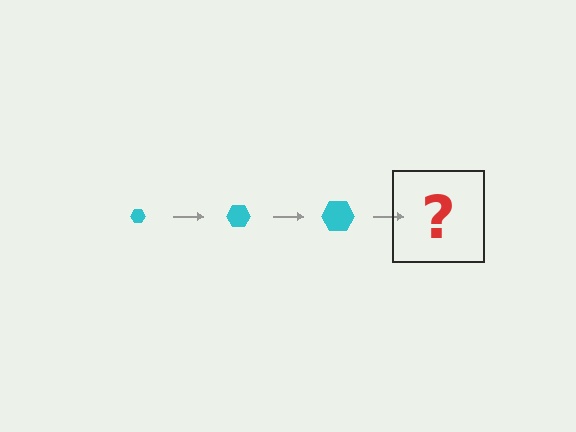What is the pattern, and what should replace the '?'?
The pattern is that the hexagon gets progressively larger each step. The '?' should be a cyan hexagon, larger than the previous one.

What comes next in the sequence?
The next element should be a cyan hexagon, larger than the previous one.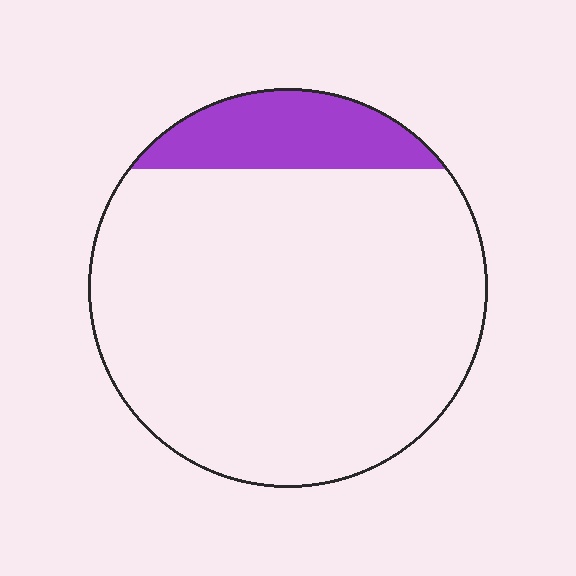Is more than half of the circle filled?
No.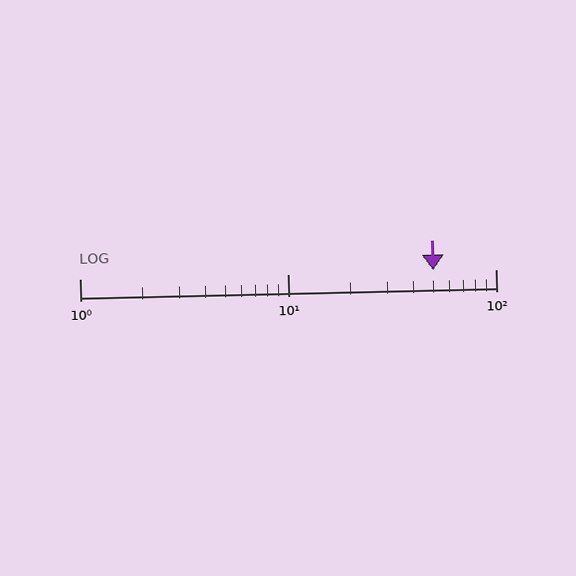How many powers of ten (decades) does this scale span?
The scale spans 2 decades, from 1 to 100.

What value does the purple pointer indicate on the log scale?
The pointer indicates approximately 50.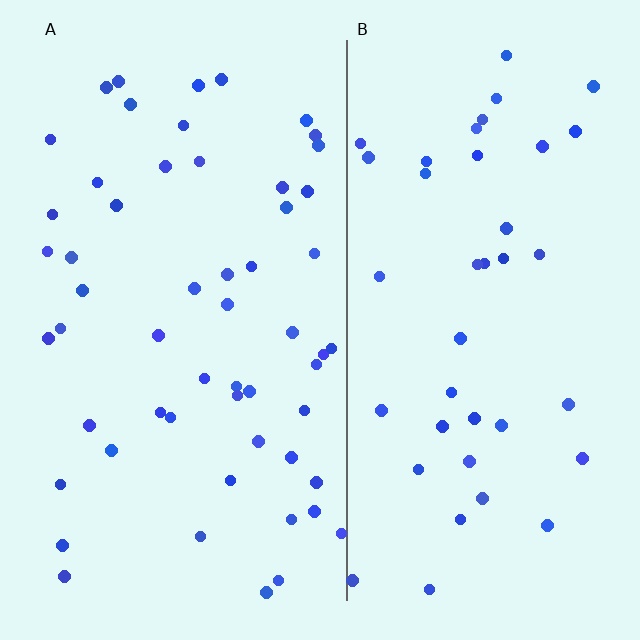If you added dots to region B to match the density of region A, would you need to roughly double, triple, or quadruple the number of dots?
Approximately double.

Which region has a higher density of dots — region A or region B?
A (the left).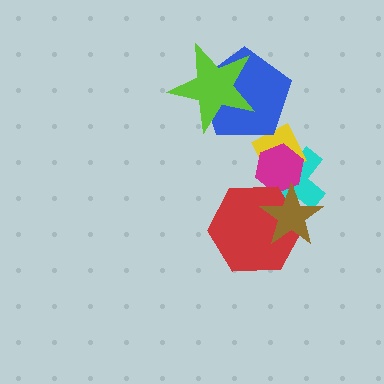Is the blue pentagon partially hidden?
Yes, it is partially covered by another shape.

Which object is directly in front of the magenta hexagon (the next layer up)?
The red hexagon is directly in front of the magenta hexagon.